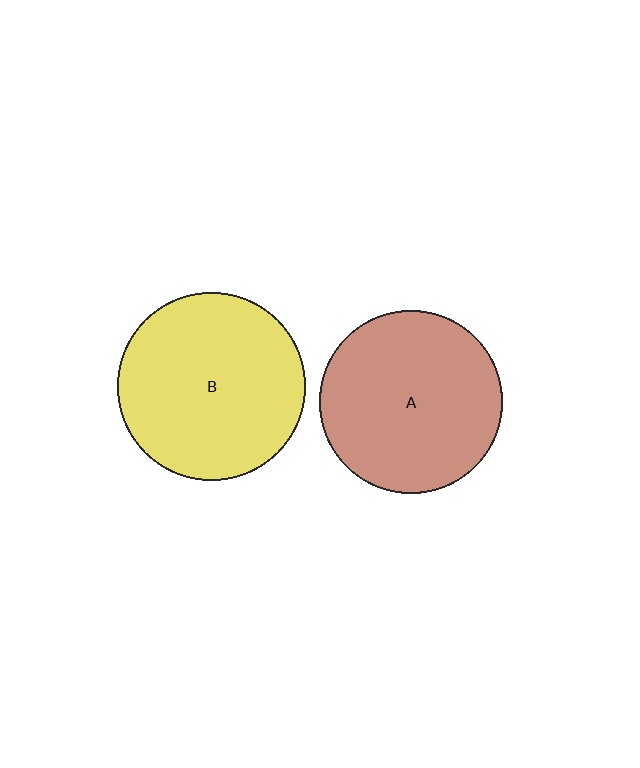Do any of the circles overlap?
No, none of the circles overlap.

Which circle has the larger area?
Circle B (yellow).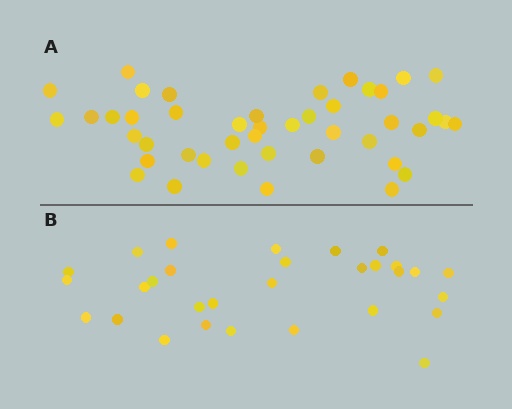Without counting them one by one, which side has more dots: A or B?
Region A (the top region) has more dots.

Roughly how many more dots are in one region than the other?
Region A has approximately 15 more dots than region B.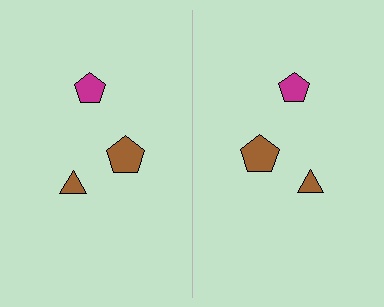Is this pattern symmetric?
Yes, this pattern has bilateral (reflection) symmetry.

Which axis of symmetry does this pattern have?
The pattern has a vertical axis of symmetry running through the center of the image.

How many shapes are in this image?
There are 6 shapes in this image.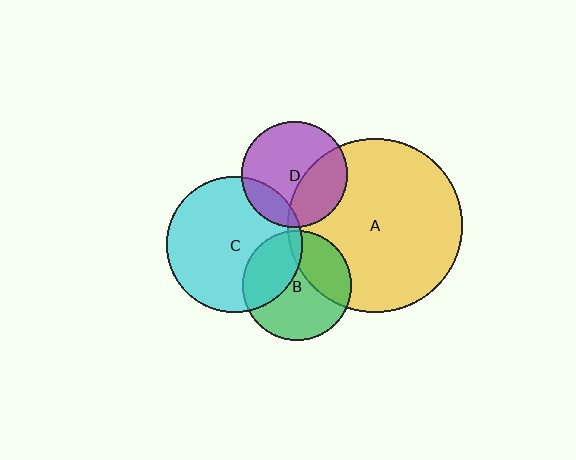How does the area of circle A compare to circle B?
Approximately 2.5 times.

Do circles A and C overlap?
Yes.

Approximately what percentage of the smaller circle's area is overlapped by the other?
Approximately 5%.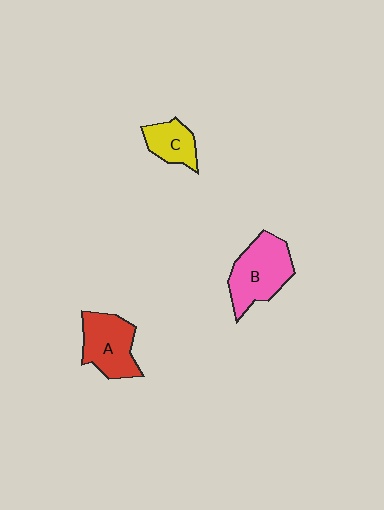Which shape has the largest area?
Shape B (pink).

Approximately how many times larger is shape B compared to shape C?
Approximately 1.8 times.